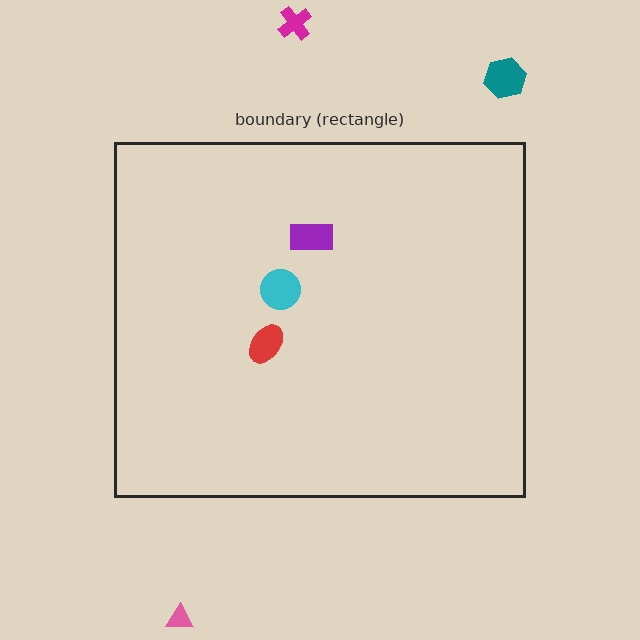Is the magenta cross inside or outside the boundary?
Outside.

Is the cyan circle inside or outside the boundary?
Inside.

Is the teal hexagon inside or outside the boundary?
Outside.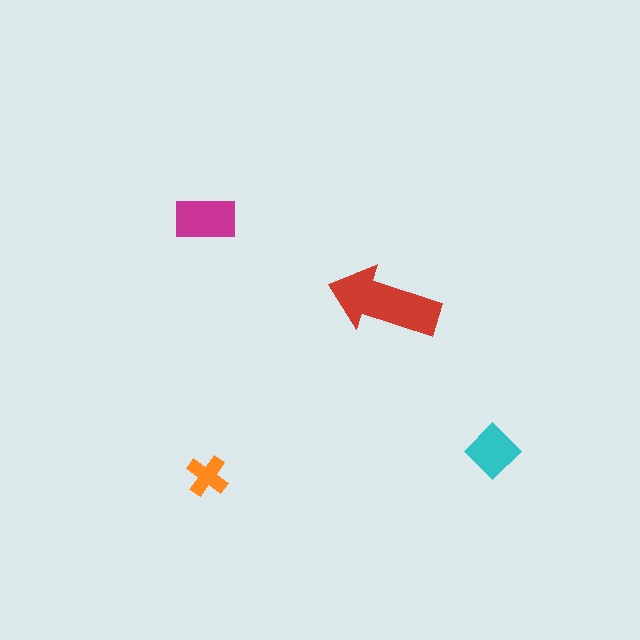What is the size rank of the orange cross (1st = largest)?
4th.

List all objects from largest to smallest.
The red arrow, the magenta rectangle, the cyan diamond, the orange cross.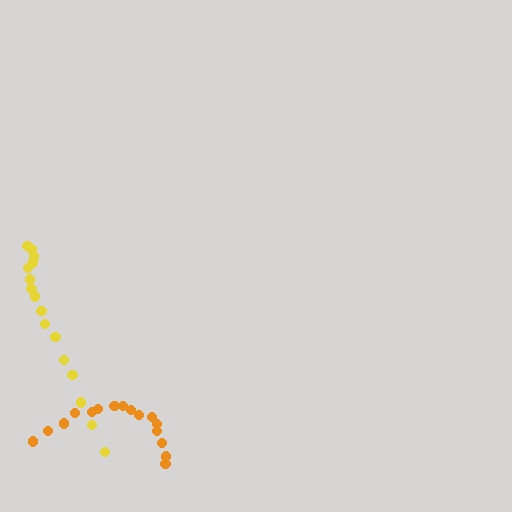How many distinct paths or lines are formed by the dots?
There are 2 distinct paths.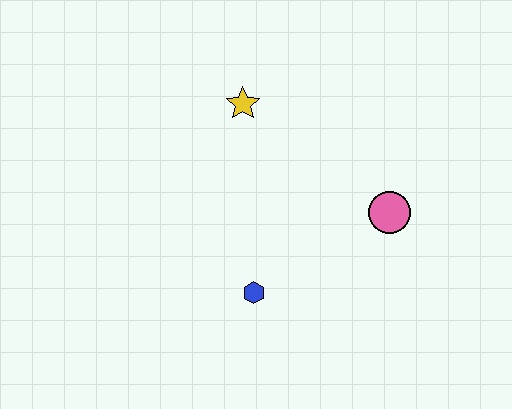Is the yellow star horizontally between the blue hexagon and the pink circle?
No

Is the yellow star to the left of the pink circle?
Yes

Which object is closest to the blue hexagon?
The pink circle is closest to the blue hexagon.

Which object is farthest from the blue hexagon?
The yellow star is farthest from the blue hexagon.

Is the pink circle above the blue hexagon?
Yes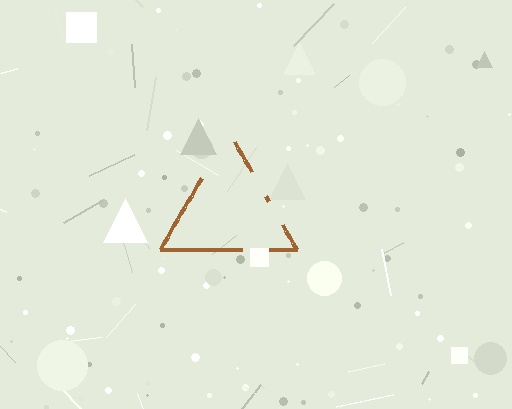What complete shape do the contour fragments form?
The contour fragments form a triangle.